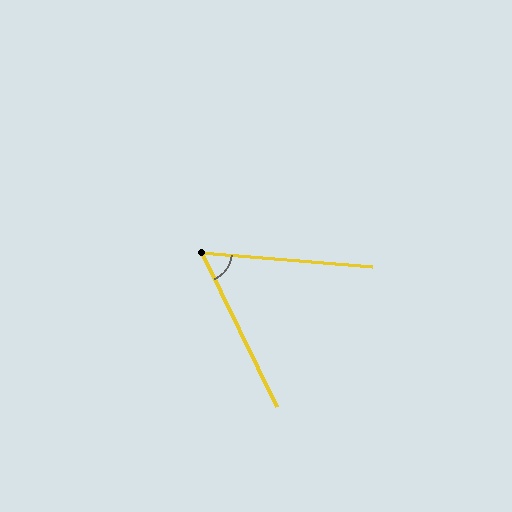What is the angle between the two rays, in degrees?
Approximately 59 degrees.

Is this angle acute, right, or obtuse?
It is acute.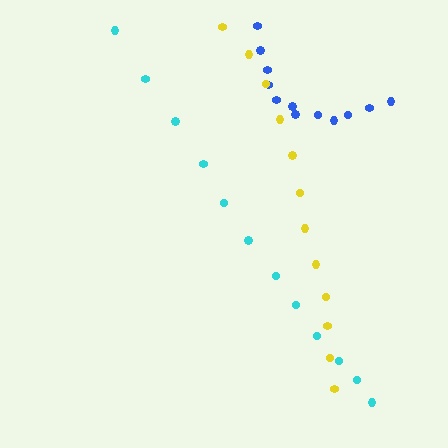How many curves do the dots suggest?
There are 3 distinct paths.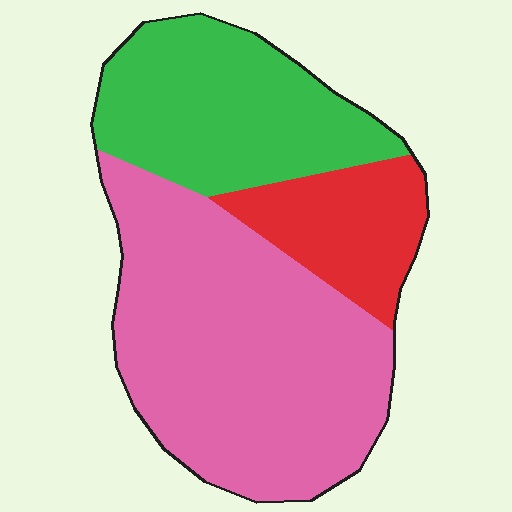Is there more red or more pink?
Pink.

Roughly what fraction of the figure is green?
Green covers 30% of the figure.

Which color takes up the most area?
Pink, at roughly 55%.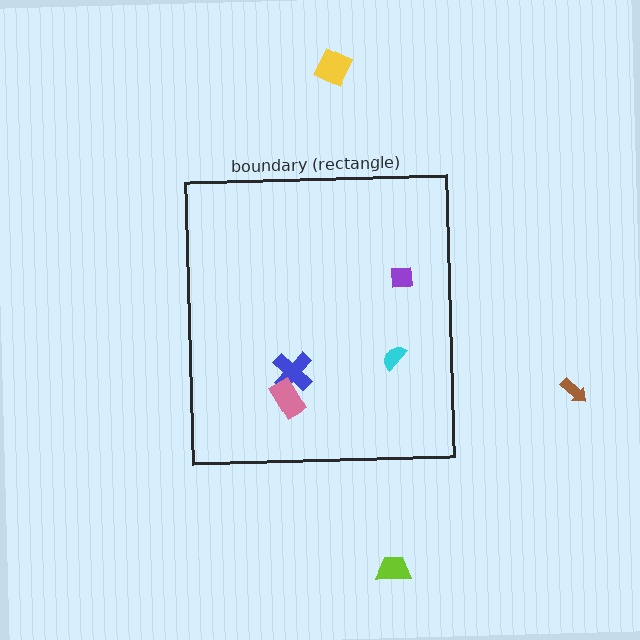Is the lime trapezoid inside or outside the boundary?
Outside.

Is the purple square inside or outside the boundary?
Inside.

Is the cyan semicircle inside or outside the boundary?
Inside.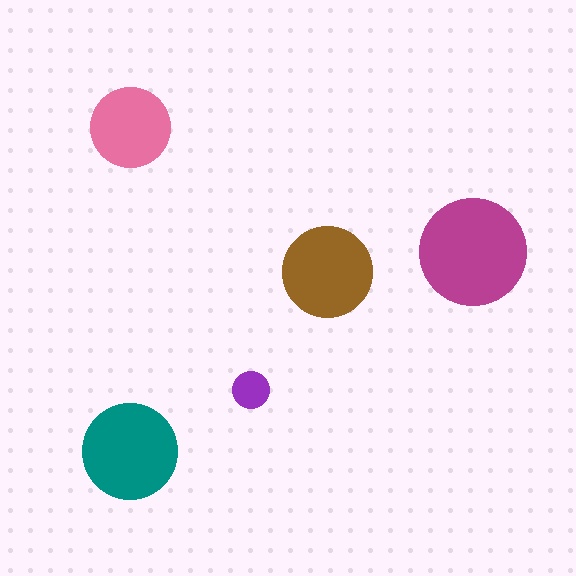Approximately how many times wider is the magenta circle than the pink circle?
About 1.5 times wider.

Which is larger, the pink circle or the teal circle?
The teal one.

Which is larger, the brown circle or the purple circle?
The brown one.